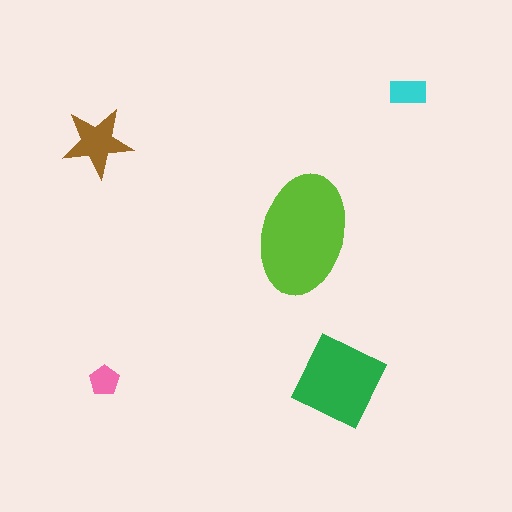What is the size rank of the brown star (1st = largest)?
3rd.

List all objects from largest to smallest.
The lime ellipse, the green diamond, the brown star, the cyan rectangle, the pink pentagon.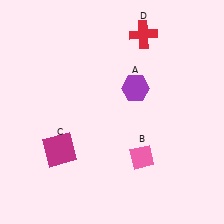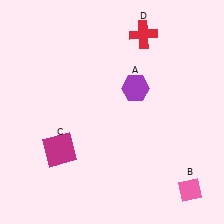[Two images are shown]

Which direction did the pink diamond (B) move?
The pink diamond (B) moved right.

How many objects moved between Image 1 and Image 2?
1 object moved between the two images.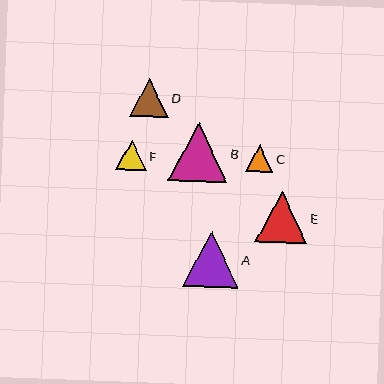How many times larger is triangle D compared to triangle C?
Triangle D is approximately 1.4 times the size of triangle C.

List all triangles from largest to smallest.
From largest to smallest: B, A, E, D, F, C.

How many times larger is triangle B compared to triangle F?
Triangle B is approximately 1.9 times the size of triangle F.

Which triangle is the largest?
Triangle B is the largest with a size of approximately 59 pixels.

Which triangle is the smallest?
Triangle C is the smallest with a size of approximately 27 pixels.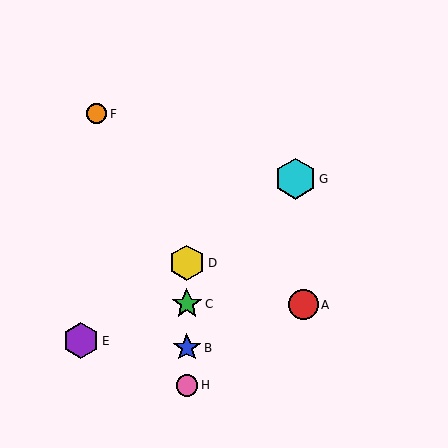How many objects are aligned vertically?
4 objects (B, C, D, H) are aligned vertically.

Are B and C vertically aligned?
Yes, both are at x≈187.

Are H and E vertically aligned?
No, H is at x≈187 and E is at x≈81.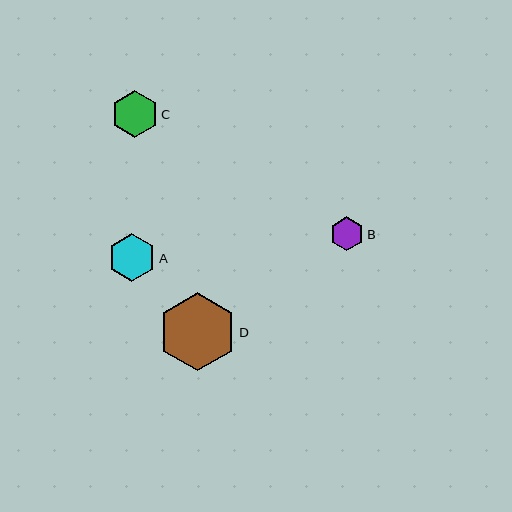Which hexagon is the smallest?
Hexagon B is the smallest with a size of approximately 34 pixels.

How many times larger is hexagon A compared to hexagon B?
Hexagon A is approximately 1.4 times the size of hexagon B.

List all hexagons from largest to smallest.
From largest to smallest: D, A, C, B.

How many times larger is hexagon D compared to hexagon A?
Hexagon D is approximately 1.6 times the size of hexagon A.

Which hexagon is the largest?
Hexagon D is the largest with a size of approximately 78 pixels.